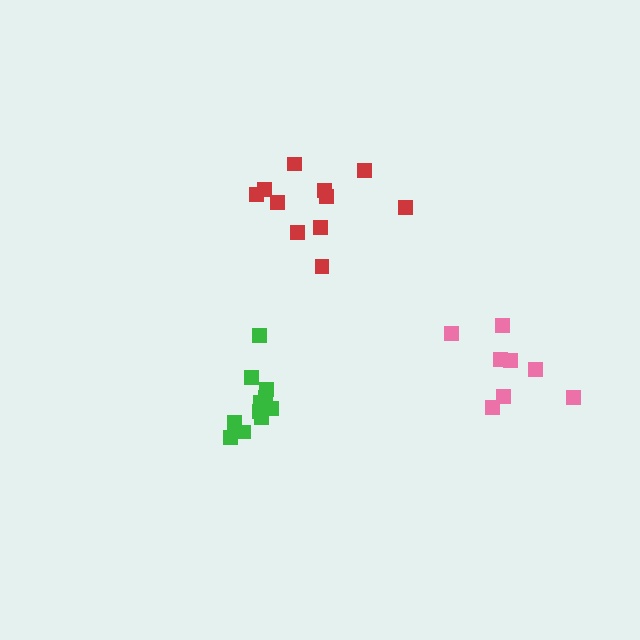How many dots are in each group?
Group 1: 11 dots, Group 2: 11 dots, Group 3: 8 dots (30 total).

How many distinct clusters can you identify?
There are 3 distinct clusters.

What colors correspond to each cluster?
The clusters are colored: red, green, pink.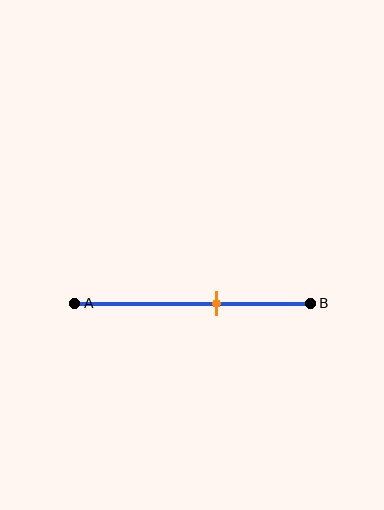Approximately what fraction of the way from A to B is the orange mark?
The orange mark is approximately 60% of the way from A to B.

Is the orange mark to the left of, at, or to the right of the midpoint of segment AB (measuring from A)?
The orange mark is to the right of the midpoint of segment AB.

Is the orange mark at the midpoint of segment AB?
No, the mark is at about 60% from A, not at the 50% midpoint.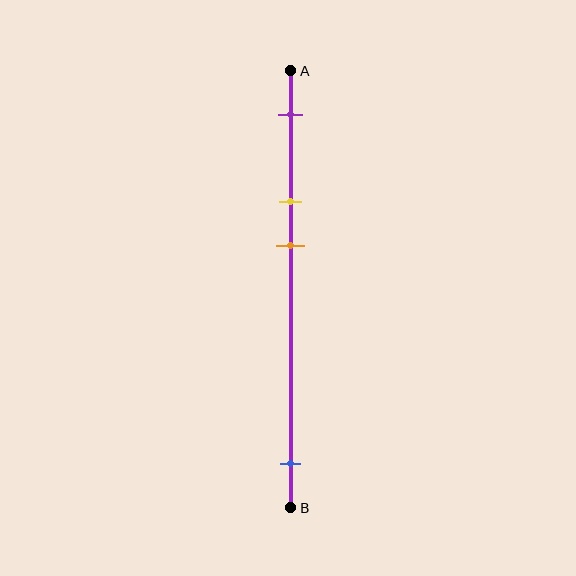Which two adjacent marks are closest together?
The yellow and orange marks are the closest adjacent pair.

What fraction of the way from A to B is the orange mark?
The orange mark is approximately 40% (0.4) of the way from A to B.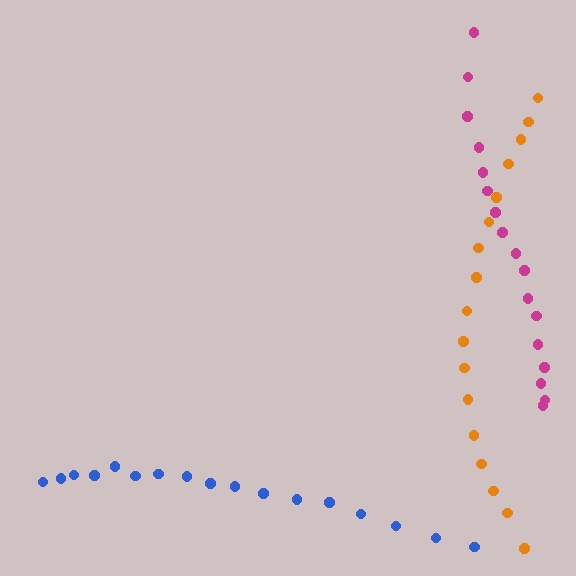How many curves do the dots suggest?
There are 3 distinct paths.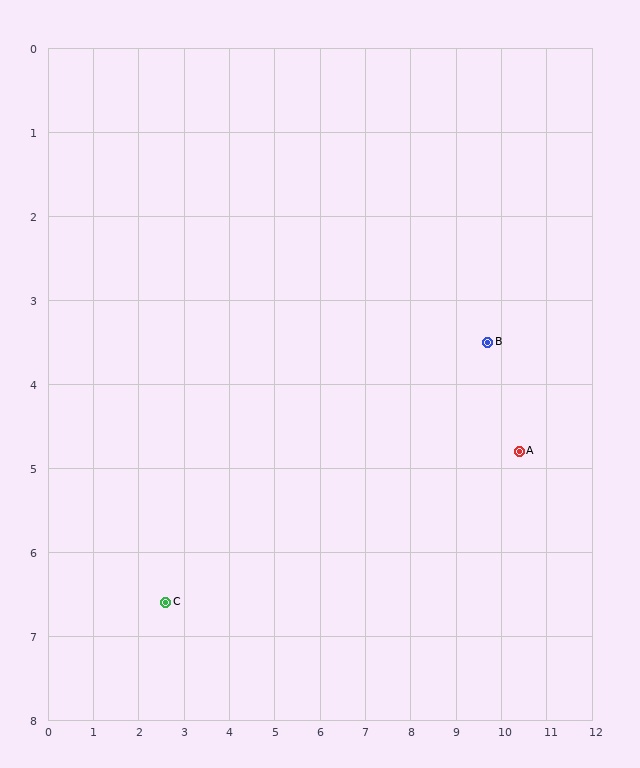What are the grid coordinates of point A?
Point A is at approximately (10.4, 4.8).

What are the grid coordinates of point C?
Point C is at approximately (2.6, 6.6).